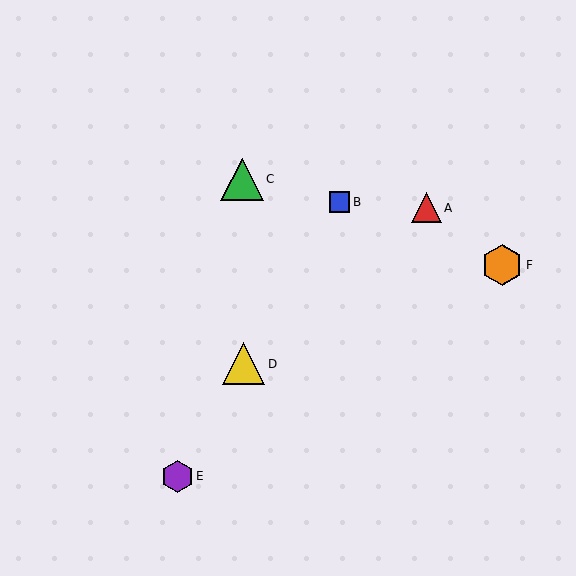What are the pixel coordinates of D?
Object D is at (244, 364).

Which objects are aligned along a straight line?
Objects B, D, E are aligned along a straight line.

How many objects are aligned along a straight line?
3 objects (B, D, E) are aligned along a straight line.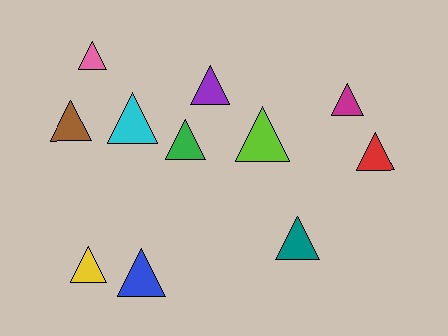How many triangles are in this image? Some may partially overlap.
There are 11 triangles.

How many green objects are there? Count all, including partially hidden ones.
There is 1 green object.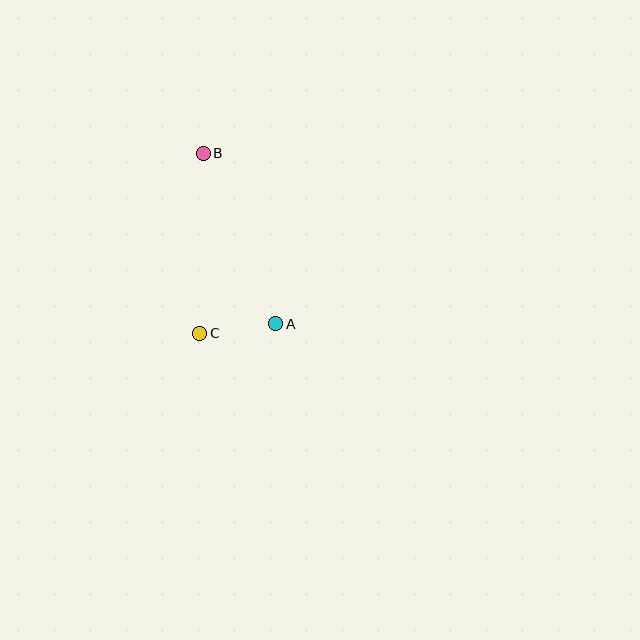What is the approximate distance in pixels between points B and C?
The distance between B and C is approximately 180 pixels.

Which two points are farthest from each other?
Points A and B are farthest from each other.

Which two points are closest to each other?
Points A and C are closest to each other.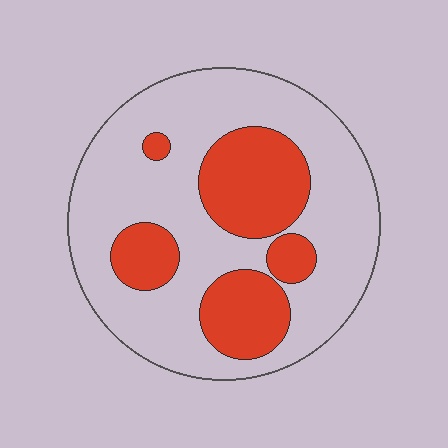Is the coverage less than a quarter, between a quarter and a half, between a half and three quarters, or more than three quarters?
Between a quarter and a half.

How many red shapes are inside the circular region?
5.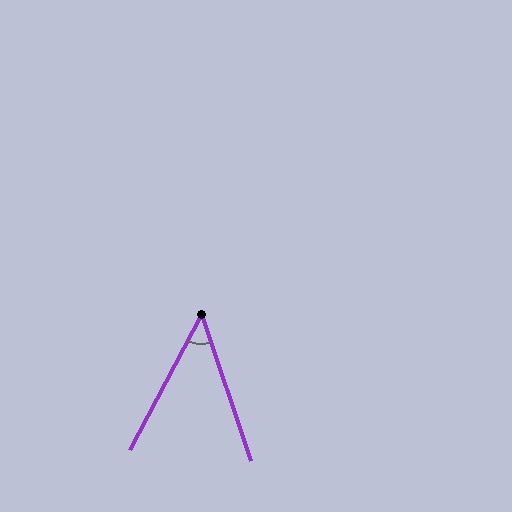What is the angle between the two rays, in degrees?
Approximately 46 degrees.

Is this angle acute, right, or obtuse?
It is acute.